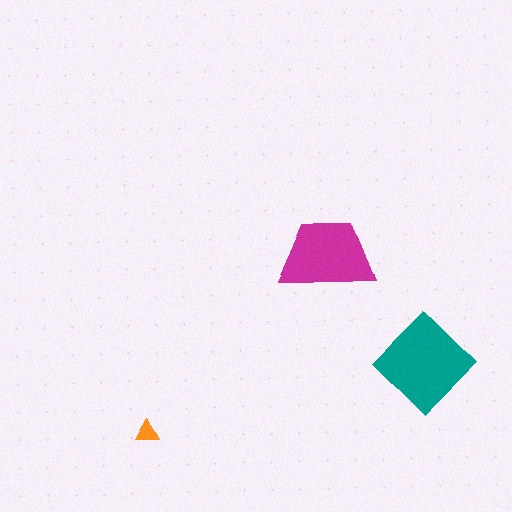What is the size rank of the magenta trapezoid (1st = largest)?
2nd.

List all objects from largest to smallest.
The teal diamond, the magenta trapezoid, the orange triangle.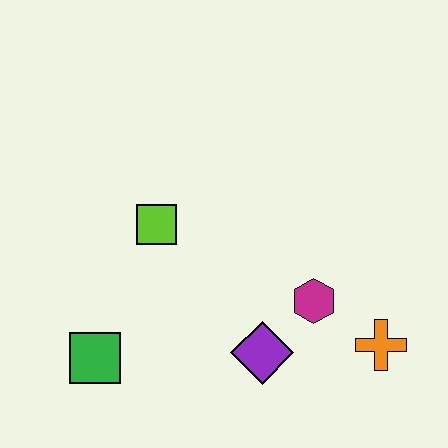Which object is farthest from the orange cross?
The green square is farthest from the orange cross.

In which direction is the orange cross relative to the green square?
The orange cross is to the right of the green square.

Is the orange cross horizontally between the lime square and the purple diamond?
No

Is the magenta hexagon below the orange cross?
No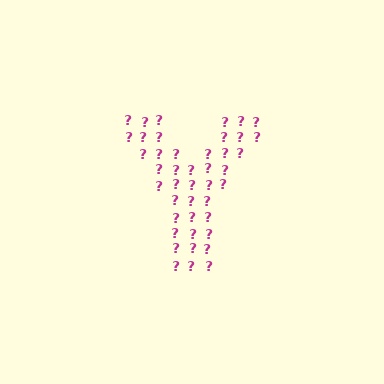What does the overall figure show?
The overall figure shows the letter Y.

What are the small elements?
The small elements are question marks.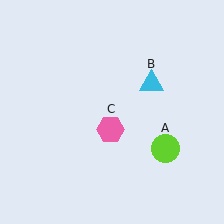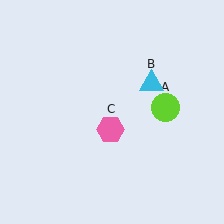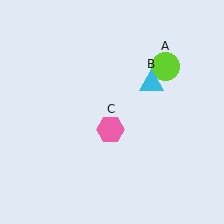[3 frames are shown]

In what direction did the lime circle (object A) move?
The lime circle (object A) moved up.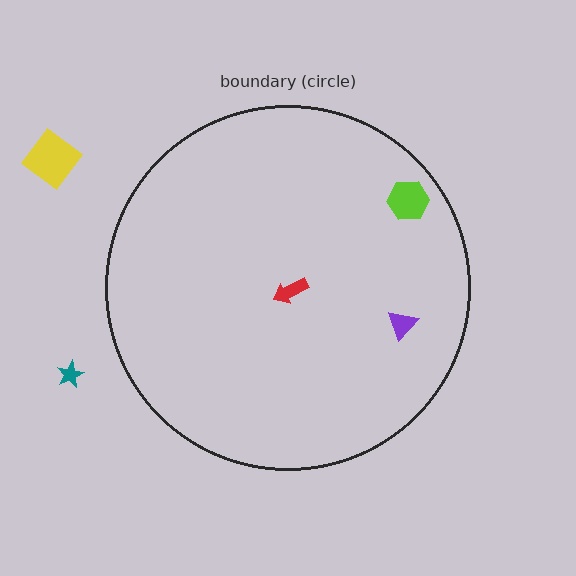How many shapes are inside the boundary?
3 inside, 2 outside.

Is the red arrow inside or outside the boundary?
Inside.